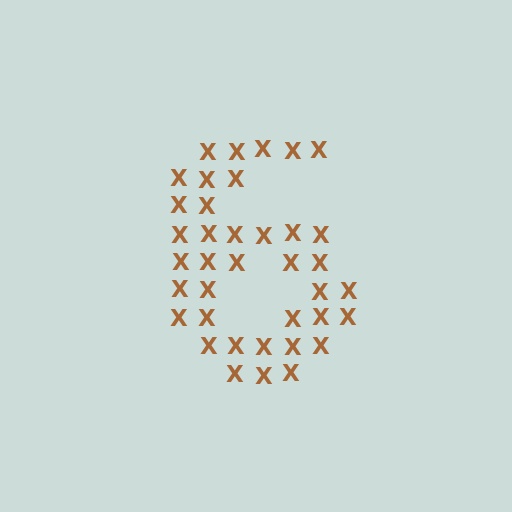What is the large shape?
The large shape is the digit 6.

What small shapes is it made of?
It is made of small letter X's.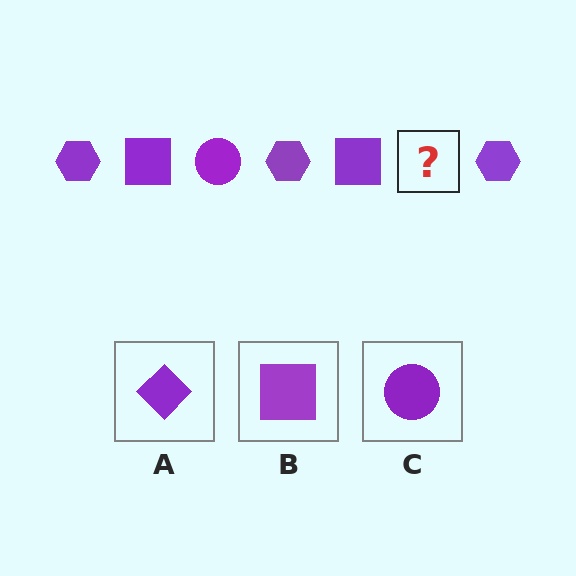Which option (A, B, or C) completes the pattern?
C.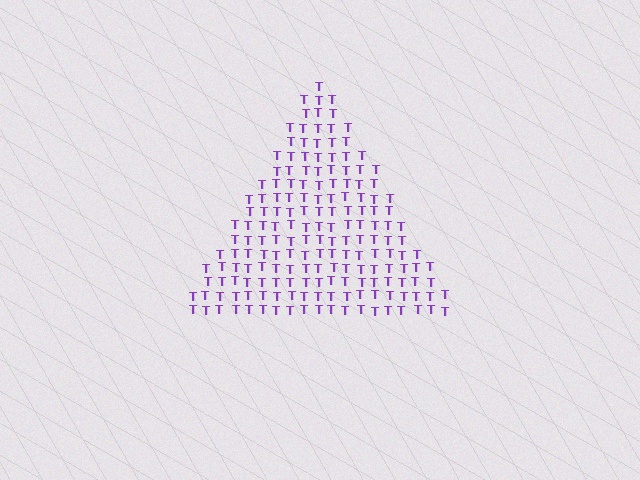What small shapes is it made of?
It is made of small letter T's.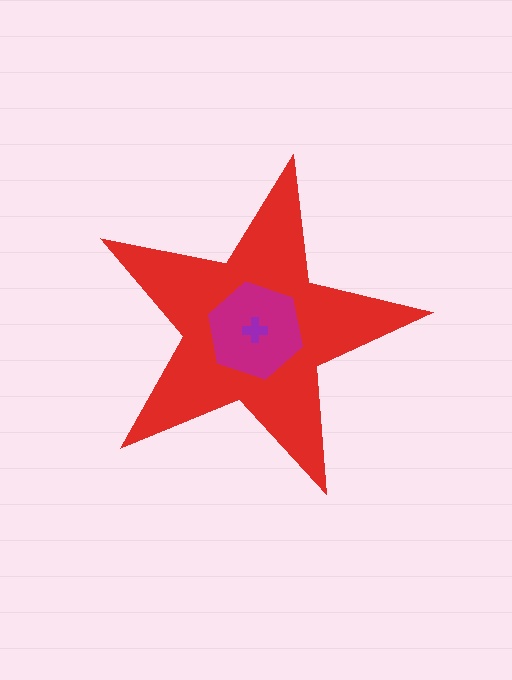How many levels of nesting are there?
3.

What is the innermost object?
The purple cross.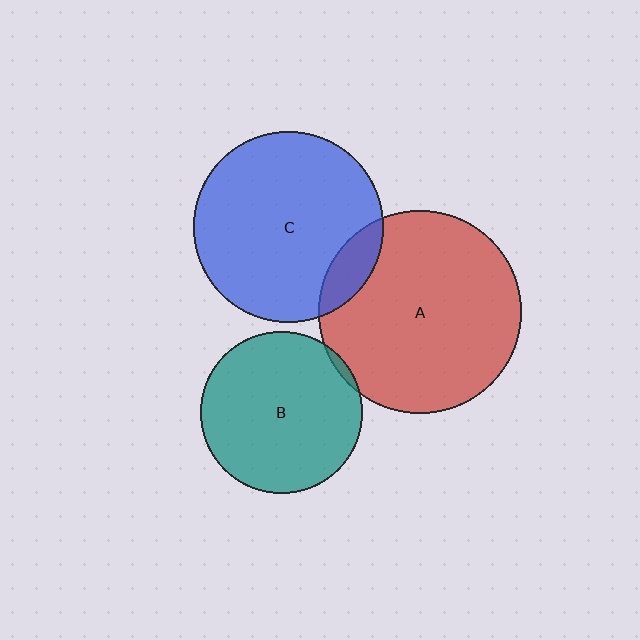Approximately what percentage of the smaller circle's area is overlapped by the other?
Approximately 10%.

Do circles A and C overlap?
Yes.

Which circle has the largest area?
Circle A (red).